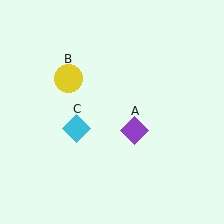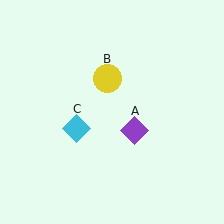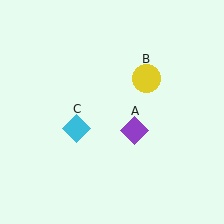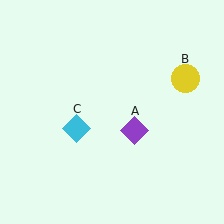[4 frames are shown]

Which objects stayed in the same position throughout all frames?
Purple diamond (object A) and cyan diamond (object C) remained stationary.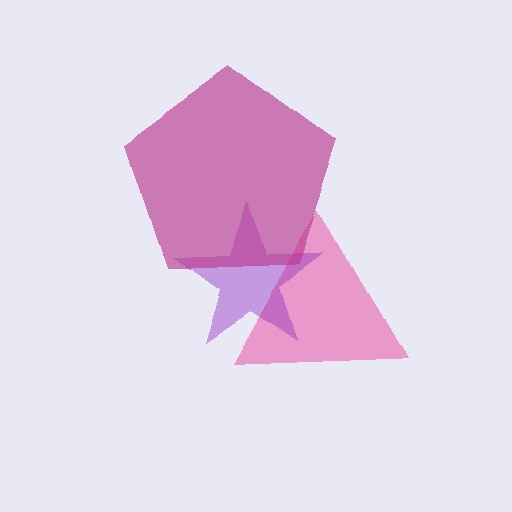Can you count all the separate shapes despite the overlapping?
Yes, there are 3 separate shapes.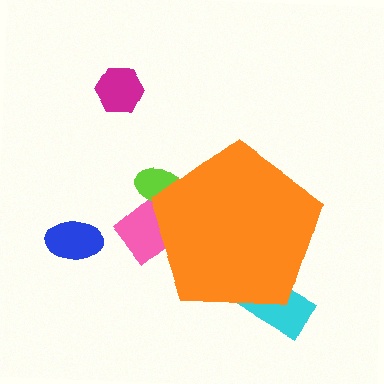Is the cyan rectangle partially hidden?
Yes, the cyan rectangle is partially hidden behind the orange pentagon.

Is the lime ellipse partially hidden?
Yes, the lime ellipse is partially hidden behind the orange pentagon.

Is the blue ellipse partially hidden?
No, the blue ellipse is fully visible.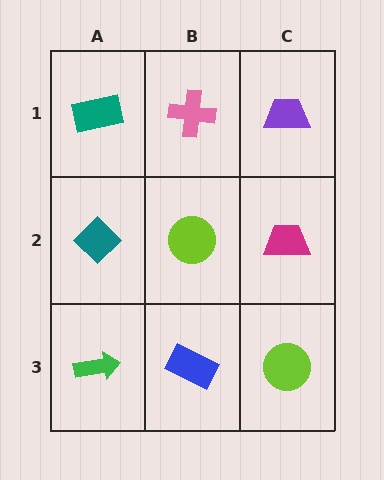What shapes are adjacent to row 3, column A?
A teal diamond (row 2, column A), a blue rectangle (row 3, column B).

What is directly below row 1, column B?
A lime circle.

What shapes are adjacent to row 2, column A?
A teal rectangle (row 1, column A), a green arrow (row 3, column A), a lime circle (row 2, column B).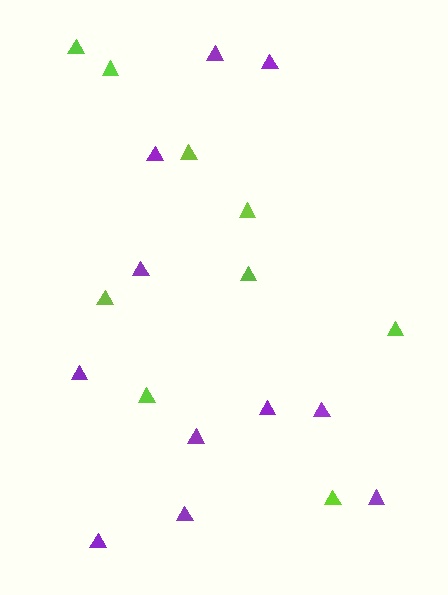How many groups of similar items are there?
There are 2 groups: one group of lime triangles (9) and one group of purple triangles (11).